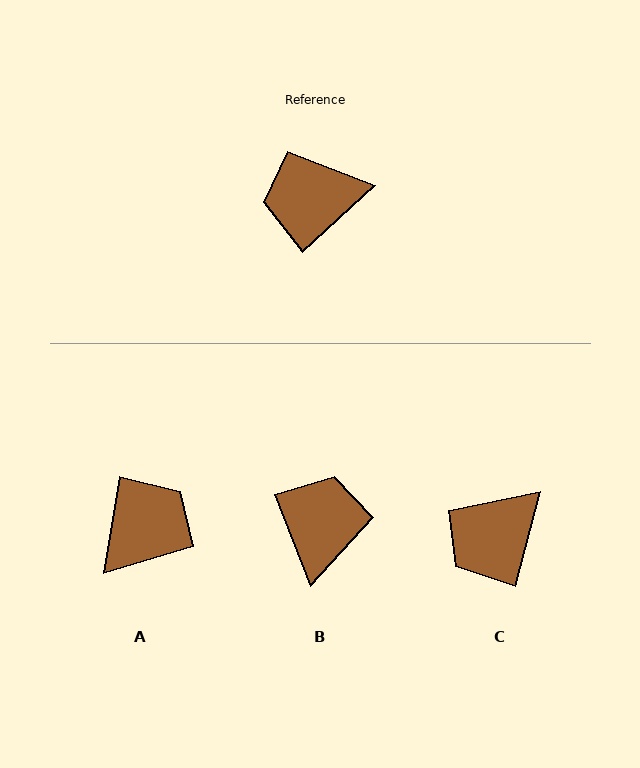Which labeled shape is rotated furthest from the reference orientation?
A, about 142 degrees away.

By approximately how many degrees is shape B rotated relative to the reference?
Approximately 111 degrees clockwise.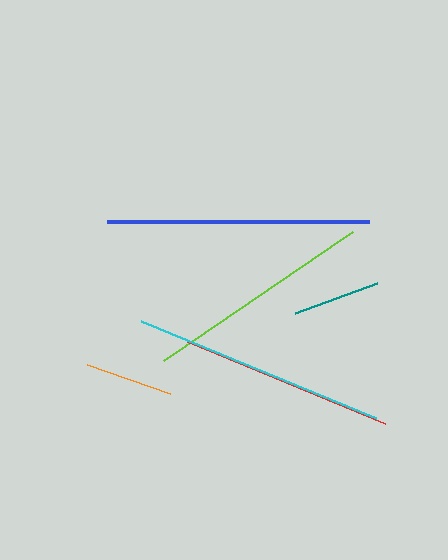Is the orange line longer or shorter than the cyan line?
The cyan line is longer than the orange line.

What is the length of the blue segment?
The blue segment is approximately 262 pixels long.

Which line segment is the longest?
The blue line is the longest at approximately 262 pixels.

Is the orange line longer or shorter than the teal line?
The orange line is longer than the teal line.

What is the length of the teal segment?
The teal segment is approximately 87 pixels long.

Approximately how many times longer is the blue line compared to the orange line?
The blue line is approximately 3.0 times the length of the orange line.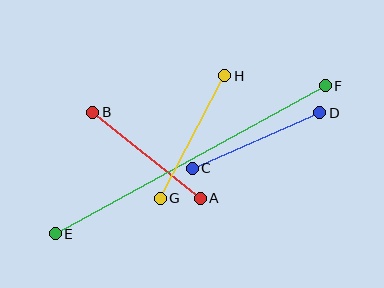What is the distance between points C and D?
The distance is approximately 139 pixels.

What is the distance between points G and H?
The distance is approximately 138 pixels.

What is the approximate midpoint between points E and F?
The midpoint is at approximately (190, 160) pixels.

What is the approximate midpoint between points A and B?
The midpoint is at approximately (146, 155) pixels.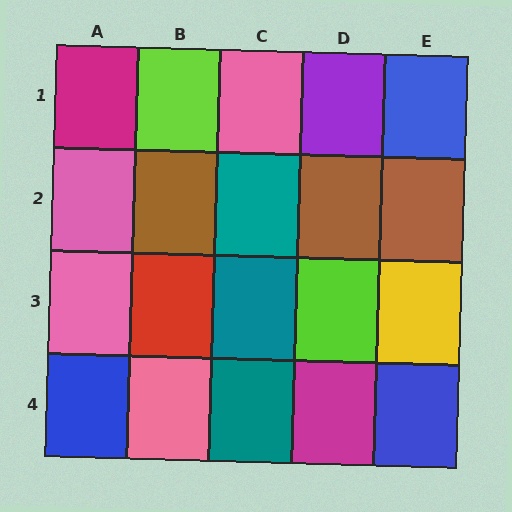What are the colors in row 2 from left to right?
Pink, brown, teal, brown, brown.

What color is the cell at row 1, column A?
Magenta.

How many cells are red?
1 cell is red.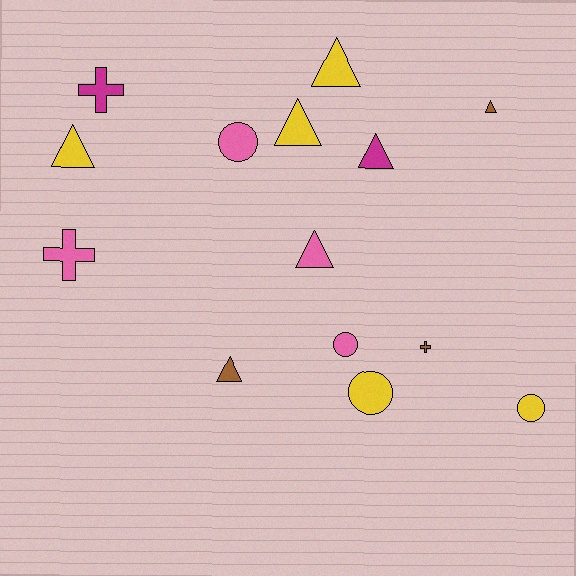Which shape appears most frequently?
Triangle, with 7 objects.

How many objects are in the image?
There are 14 objects.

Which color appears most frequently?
Yellow, with 5 objects.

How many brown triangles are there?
There are 2 brown triangles.